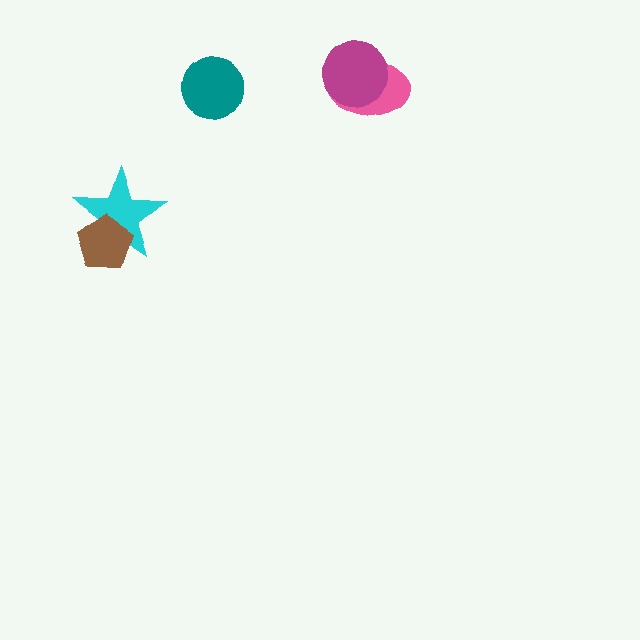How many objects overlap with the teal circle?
0 objects overlap with the teal circle.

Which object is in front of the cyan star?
The brown pentagon is in front of the cyan star.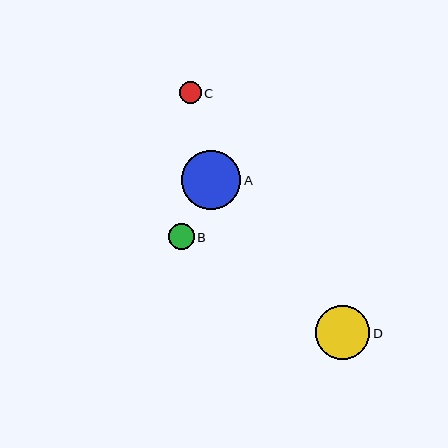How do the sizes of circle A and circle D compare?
Circle A and circle D are approximately the same size.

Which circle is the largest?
Circle A is the largest with a size of approximately 59 pixels.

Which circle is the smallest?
Circle C is the smallest with a size of approximately 21 pixels.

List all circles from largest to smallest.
From largest to smallest: A, D, B, C.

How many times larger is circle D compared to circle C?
Circle D is approximately 2.5 times the size of circle C.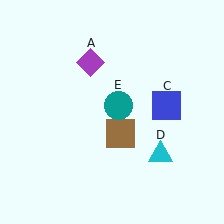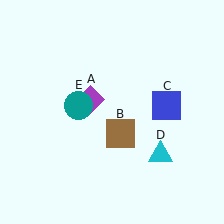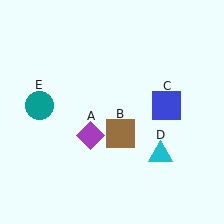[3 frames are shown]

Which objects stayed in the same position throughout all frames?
Brown square (object B) and blue square (object C) and cyan triangle (object D) remained stationary.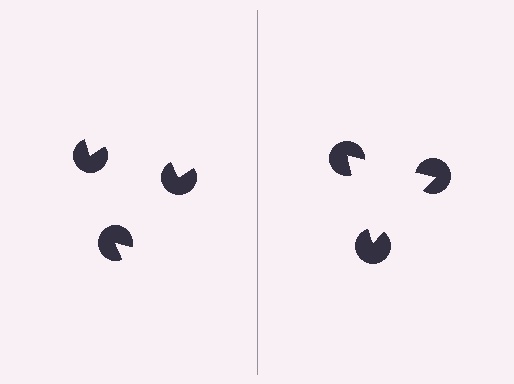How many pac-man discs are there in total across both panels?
6 — 3 on each side.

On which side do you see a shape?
An illusory triangle appears on the right side. On the left side the wedge cuts are rotated, so no coherent shape forms.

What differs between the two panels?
The pac-man discs are positioned identically on both sides; only the wedge orientations differ. On the right they align to a triangle; on the left they are misaligned.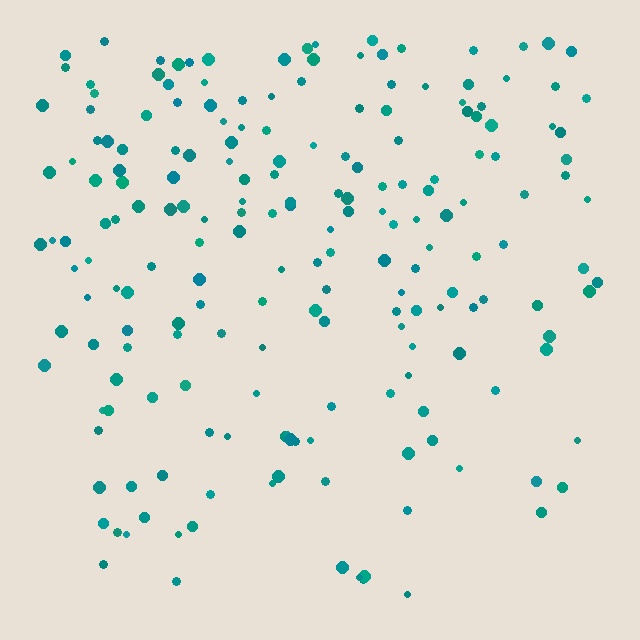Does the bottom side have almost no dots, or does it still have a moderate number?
Still a moderate number, just noticeably fewer than the top.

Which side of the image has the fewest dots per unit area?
The bottom.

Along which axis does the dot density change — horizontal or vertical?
Vertical.